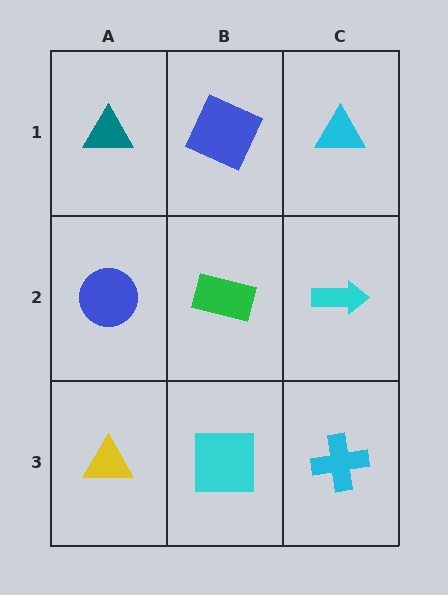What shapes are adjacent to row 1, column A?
A blue circle (row 2, column A), a blue square (row 1, column B).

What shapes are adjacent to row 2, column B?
A blue square (row 1, column B), a cyan square (row 3, column B), a blue circle (row 2, column A), a cyan arrow (row 2, column C).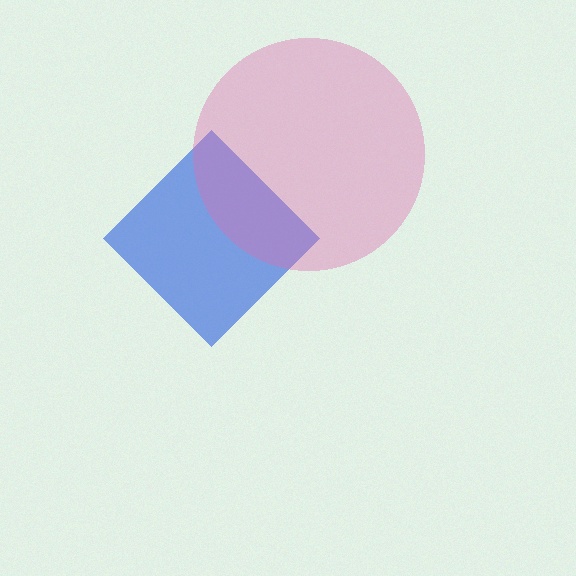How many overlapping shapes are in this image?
There are 2 overlapping shapes in the image.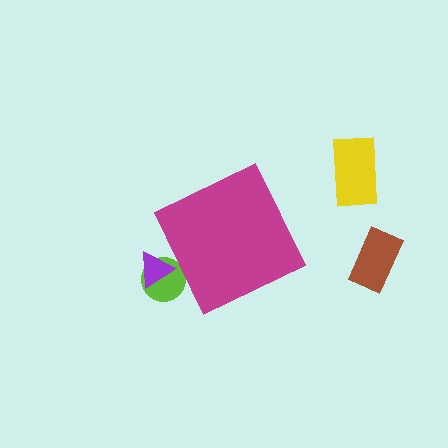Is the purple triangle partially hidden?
Yes, the purple triangle is partially hidden behind the magenta diamond.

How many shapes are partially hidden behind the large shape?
2 shapes are partially hidden.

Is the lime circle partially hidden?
Yes, the lime circle is partially hidden behind the magenta diamond.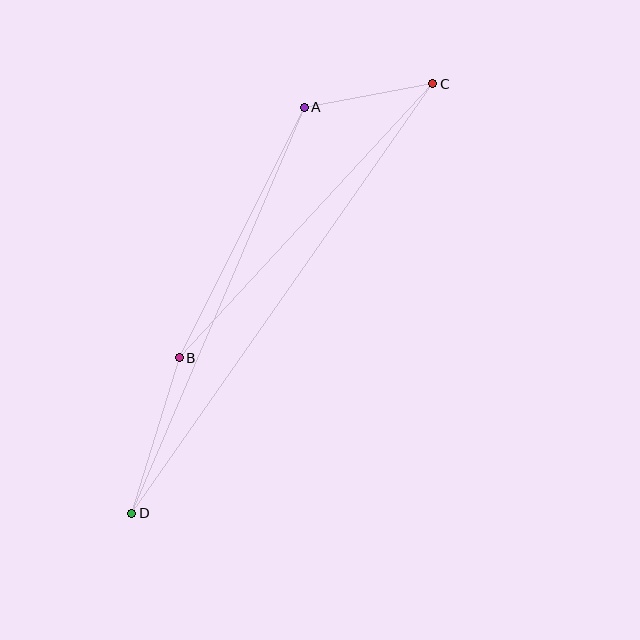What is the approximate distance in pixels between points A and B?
The distance between A and B is approximately 280 pixels.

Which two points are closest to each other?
Points A and C are closest to each other.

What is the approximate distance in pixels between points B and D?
The distance between B and D is approximately 163 pixels.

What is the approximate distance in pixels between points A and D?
The distance between A and D is approximately 441 pixels.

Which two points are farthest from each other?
Points C and D are farthest from each other.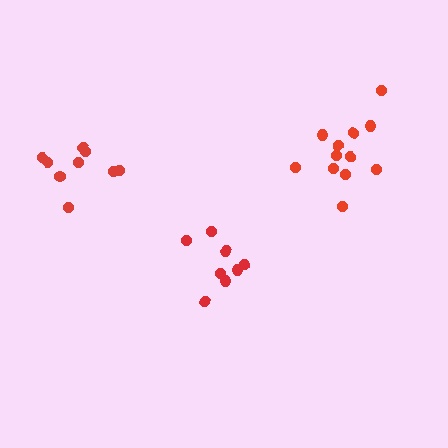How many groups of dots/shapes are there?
There are 3 groups.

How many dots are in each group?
Group 1: 12 dots, Group 2: 9 dots, Group 3: 8 dots (29 total).